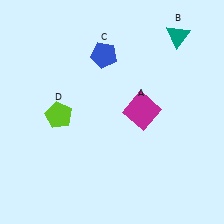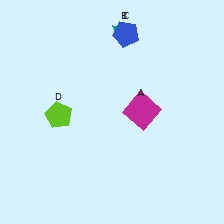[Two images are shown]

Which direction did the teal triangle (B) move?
The teal triangle (B) moved left.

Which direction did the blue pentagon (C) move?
The blue pentagon (C) moved right.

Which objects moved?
The objects that moved are: the teal triangle (B), the blue pentagon (C).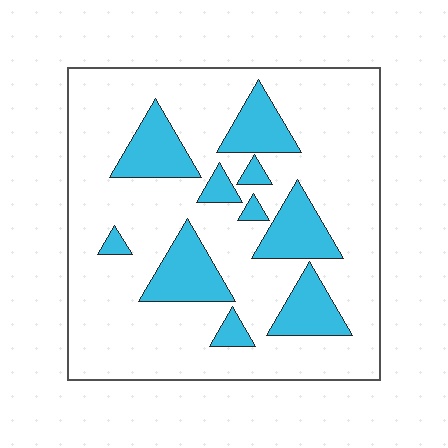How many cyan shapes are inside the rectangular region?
10.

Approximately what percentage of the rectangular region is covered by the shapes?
Approximately 20%.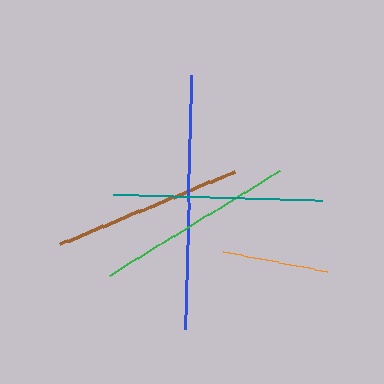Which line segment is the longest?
The blue line is the longest at approximately 254 pixels.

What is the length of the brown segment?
The brown segment is approximately 188 pixels long.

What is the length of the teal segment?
The teal segment is approximately 208 pixels long.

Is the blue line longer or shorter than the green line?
The blue line is longer than the green line.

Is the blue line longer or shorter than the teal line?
The blue line is longer than the teal line.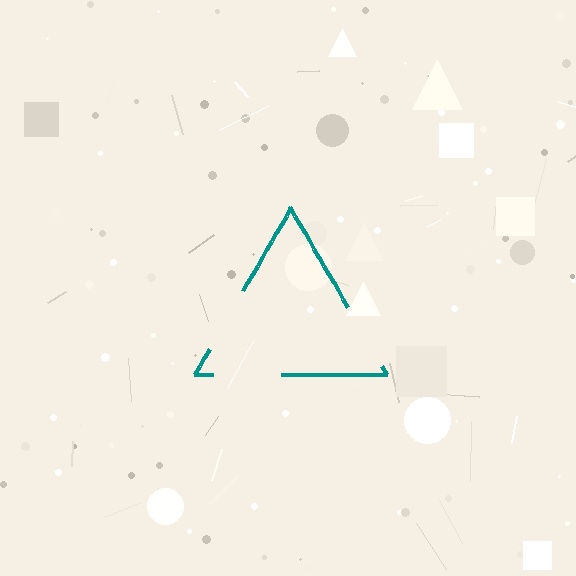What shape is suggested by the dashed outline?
The dashed outline suggests a triangle.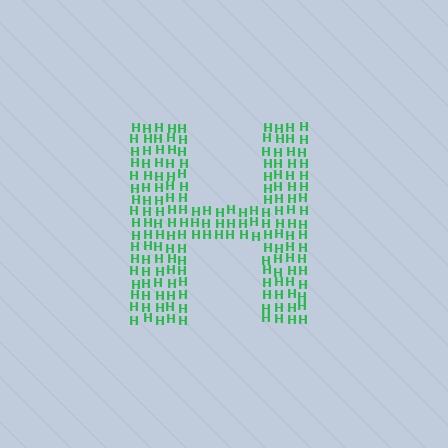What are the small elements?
The small elements are letter H's.